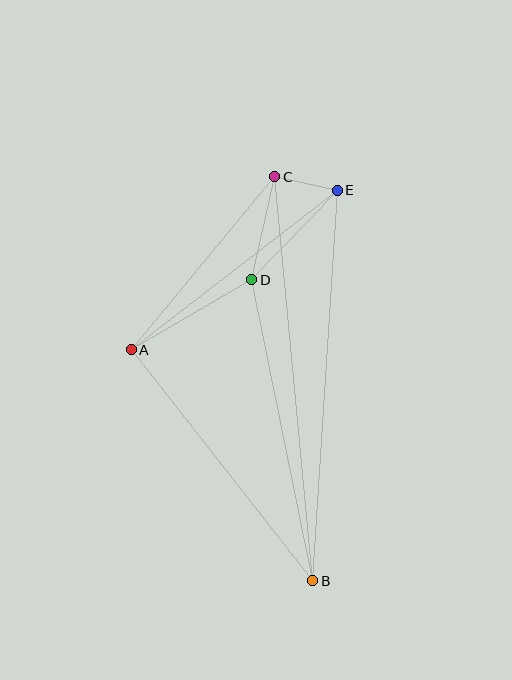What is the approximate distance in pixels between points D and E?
The distance between D and E is approximately 124 pixels.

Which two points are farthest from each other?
Points B and C are farthest from each other.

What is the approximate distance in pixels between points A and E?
The distance between A and E is approximately 261 pixels.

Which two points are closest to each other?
Points C and E are closest to each other.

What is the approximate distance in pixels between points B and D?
The distance between B and D is approximately 307 pixels.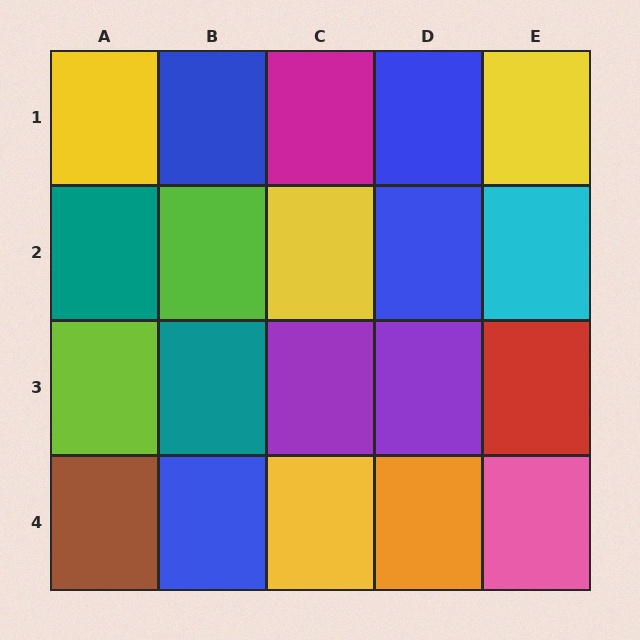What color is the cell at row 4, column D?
Orange.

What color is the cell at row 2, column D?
Blue.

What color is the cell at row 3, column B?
Teal.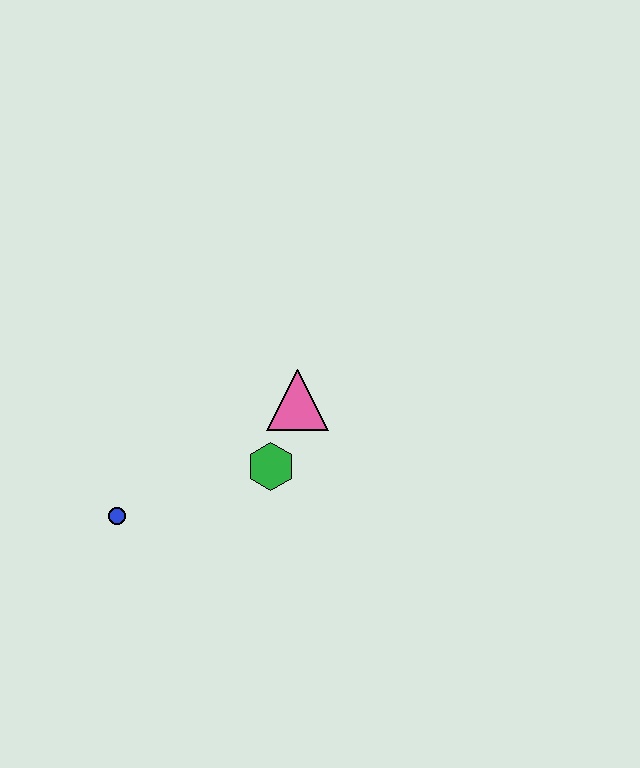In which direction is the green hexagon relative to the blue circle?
The green hexagon is to the right of the blue circle.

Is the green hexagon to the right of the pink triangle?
No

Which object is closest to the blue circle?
The green hexagon is closest to the blue circle.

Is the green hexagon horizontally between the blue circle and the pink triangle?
Yes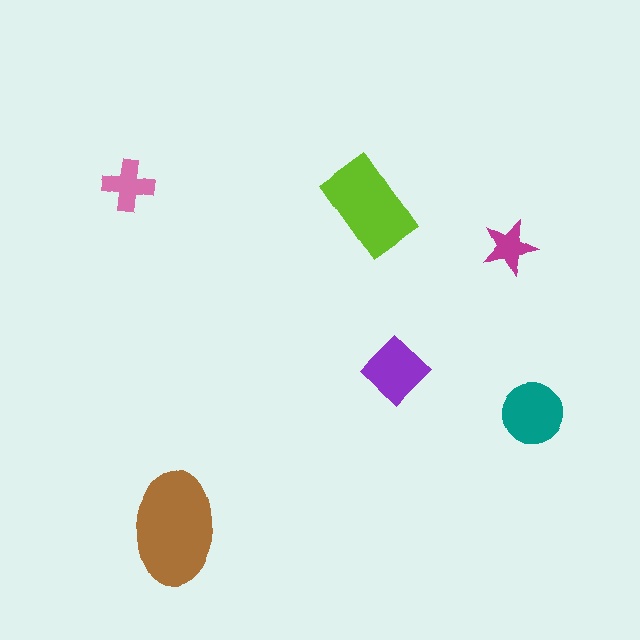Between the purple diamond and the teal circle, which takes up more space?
The teal circle.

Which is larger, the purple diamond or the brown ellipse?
The brown ellipse.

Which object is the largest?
The brown ellipse.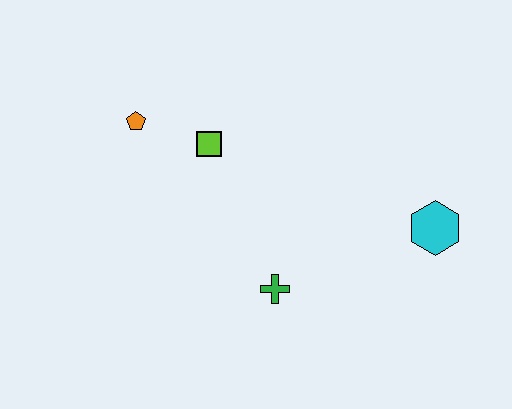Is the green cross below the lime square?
Yes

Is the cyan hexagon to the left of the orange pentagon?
No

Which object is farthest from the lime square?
The cyan hexagon is farthest from the lime square.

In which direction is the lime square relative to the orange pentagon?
The lime square is to the right of the orange pentagon.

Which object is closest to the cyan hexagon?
The green cross is closest to the cyan hexagon.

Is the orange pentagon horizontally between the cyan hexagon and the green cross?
No